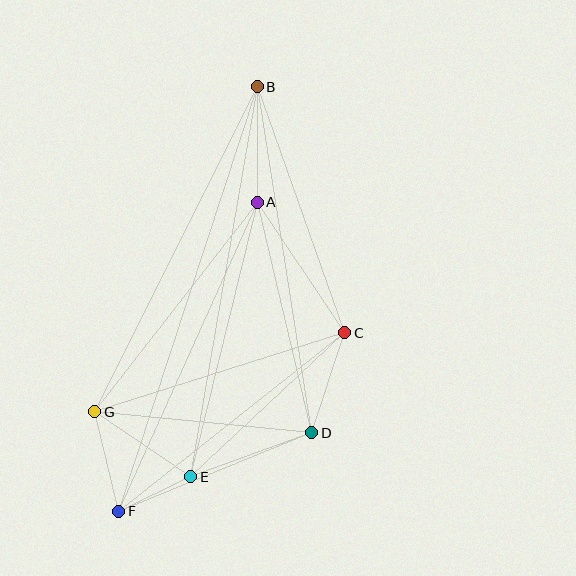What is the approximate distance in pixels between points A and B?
The distance between A and B is approximately 115 pixels.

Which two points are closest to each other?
Points E and F are closest to each other.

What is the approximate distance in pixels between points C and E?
The distance between C and E is approximately 211 pixels.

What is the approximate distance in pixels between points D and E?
The distance between D and E is approximately 129 pixels.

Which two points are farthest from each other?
Points B and F are farthest from each other.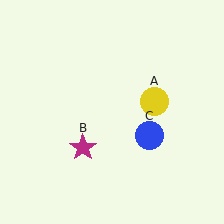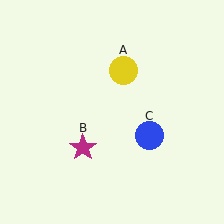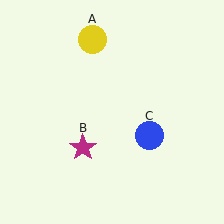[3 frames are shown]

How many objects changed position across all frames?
1 object changed position: yellow circle (object A).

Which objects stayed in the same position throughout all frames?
Magenta star (object B) and blue circle (object C) remained stationary.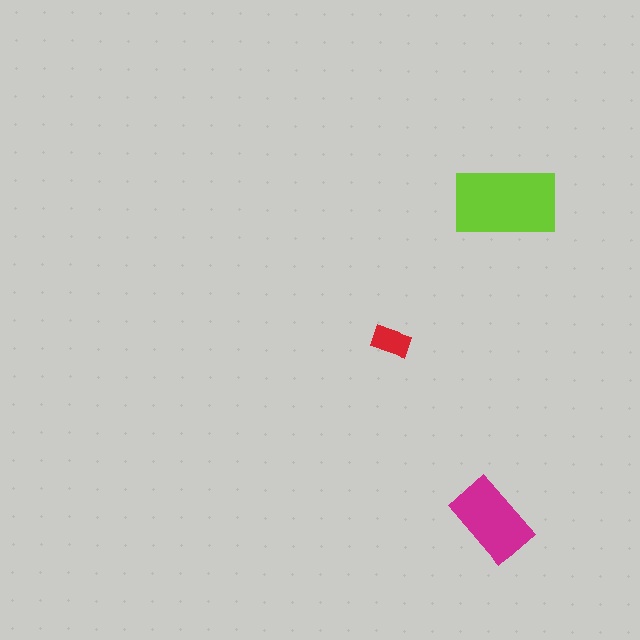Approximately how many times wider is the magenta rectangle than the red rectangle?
About 2 times wider.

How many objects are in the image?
There are 3 objects in the image.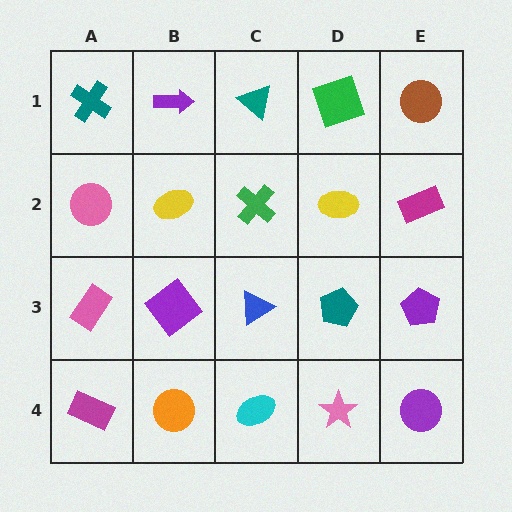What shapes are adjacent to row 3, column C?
A green cross (row 2, column C), a cyan ellipse (row 4, column C), a purple diamond (row 3, column B), a teal pentagon (row 3, column D).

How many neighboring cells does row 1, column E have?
2.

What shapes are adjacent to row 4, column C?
A blue triangle (row 3, column C), an orange circle (row 4, column B), a pink star (row 4, column D).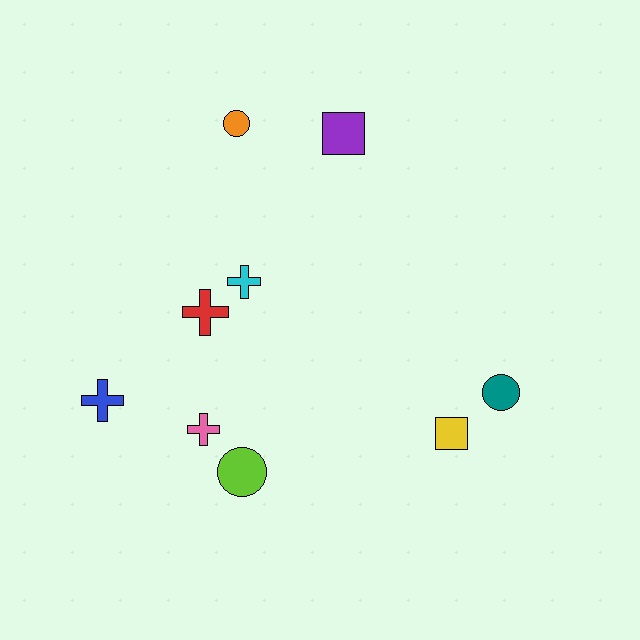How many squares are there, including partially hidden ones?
There are 2 squares.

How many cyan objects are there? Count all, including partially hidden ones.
There is 1 cyan object.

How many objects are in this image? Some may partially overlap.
There are 9 objects.